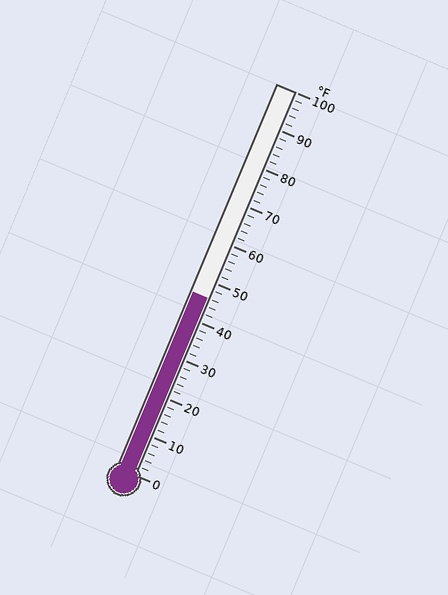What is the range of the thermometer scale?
The thermometer scale ranges from 0°F to 100°F.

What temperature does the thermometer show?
The thermometer shows approximately 46°F.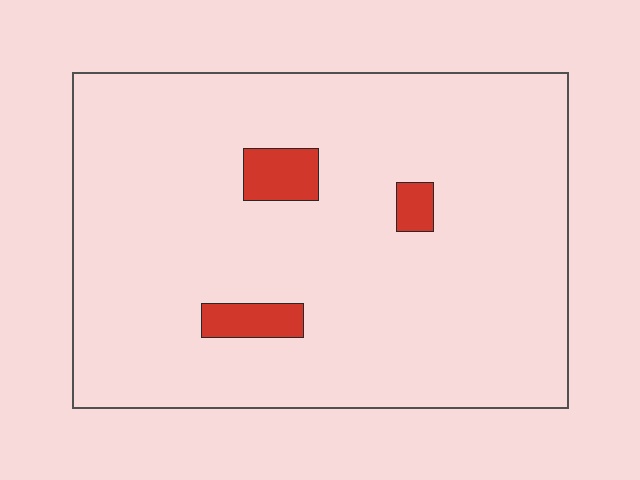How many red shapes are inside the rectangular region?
3.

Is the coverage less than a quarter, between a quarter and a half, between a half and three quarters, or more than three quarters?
Less than a quarter.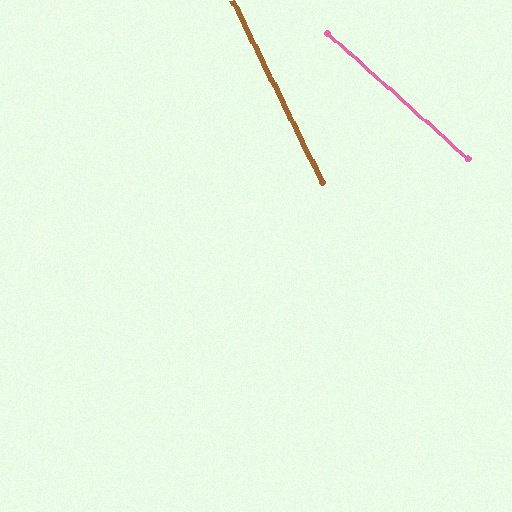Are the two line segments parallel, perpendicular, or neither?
Neither parallel nor perpendicular — they differ by about 22°.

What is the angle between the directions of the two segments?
Approximately 22 degrees.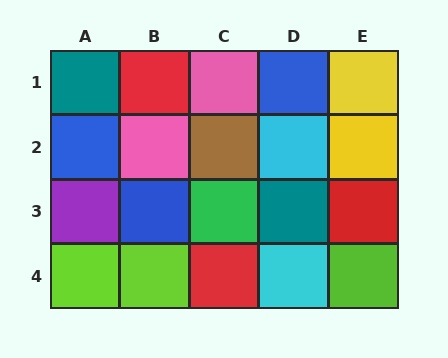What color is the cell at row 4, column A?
Lime.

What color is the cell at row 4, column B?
Lime.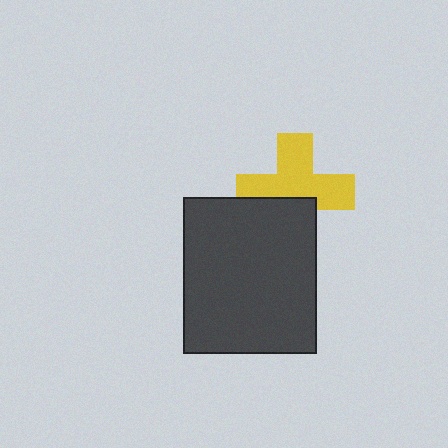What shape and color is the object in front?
The object in front is a dark gray rectangle.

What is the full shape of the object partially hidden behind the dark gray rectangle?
The partially hidden object is a yellow cross.